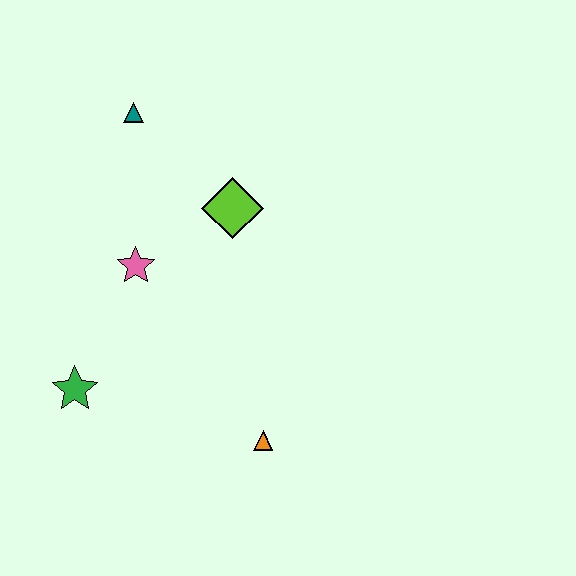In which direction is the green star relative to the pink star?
The green star is below the pink star.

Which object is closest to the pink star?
The lime diamond is closest to the pink star.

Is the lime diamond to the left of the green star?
No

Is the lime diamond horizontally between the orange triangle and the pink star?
Yes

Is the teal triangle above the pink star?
Yes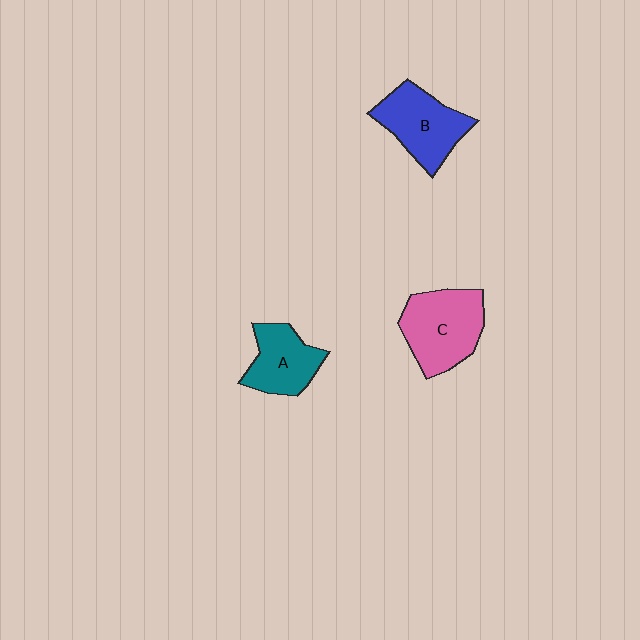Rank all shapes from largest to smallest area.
From largest to smallest: C (pink), B (blue), A (teal).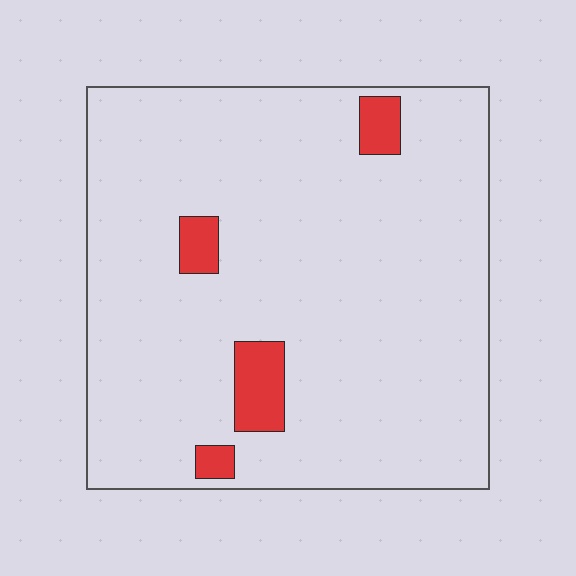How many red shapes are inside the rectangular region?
4.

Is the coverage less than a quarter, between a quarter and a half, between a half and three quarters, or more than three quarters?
Less than a quarter.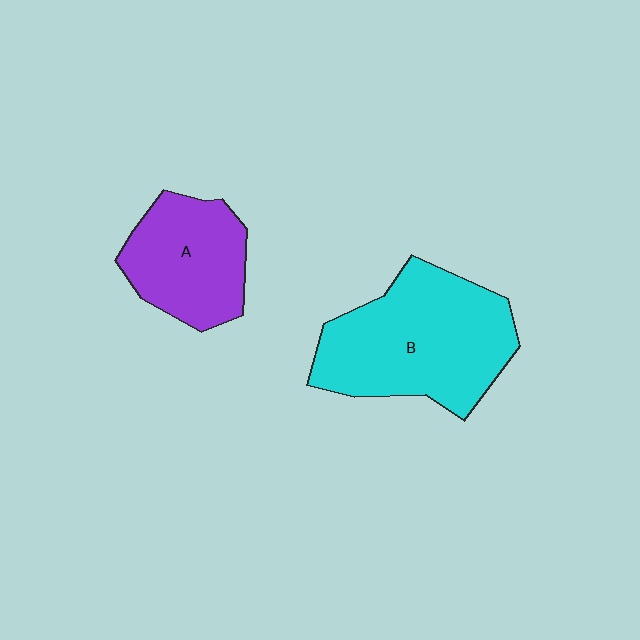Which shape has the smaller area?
Shape A (purple).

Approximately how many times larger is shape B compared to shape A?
Approximately 1.6 times.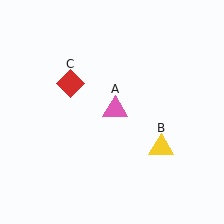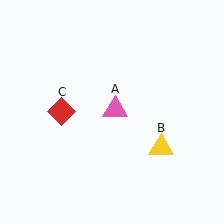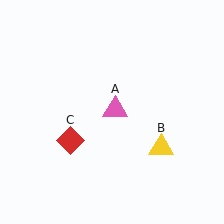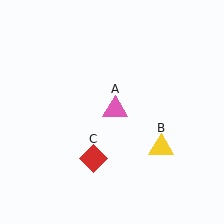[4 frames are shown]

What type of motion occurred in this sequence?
The red diamond (object C) rotated counterclockwise around the center of the scene.